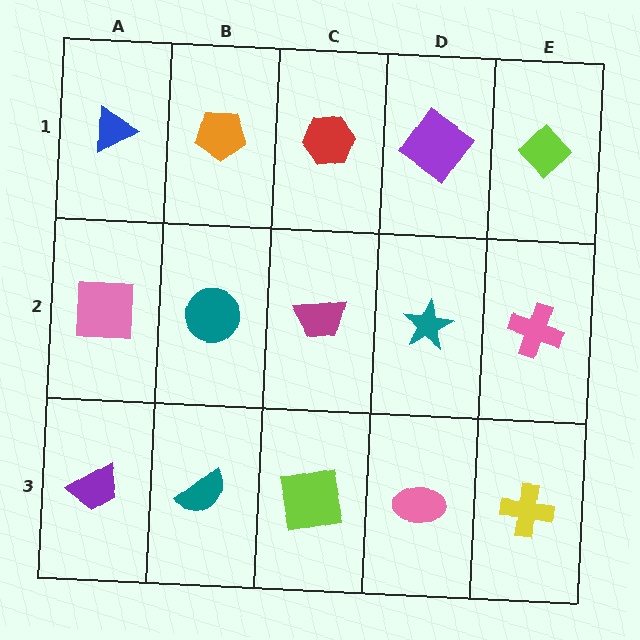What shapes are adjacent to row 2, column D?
A purple diamond (row 1, column D), a pink ellipse (row 3, column D), a magenta trapezoid (row 2, column C), a pink cross (row 2, column E).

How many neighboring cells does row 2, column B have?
4.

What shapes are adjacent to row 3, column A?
A pink square (row 2, column A), a teal semicircle (row 3, column B).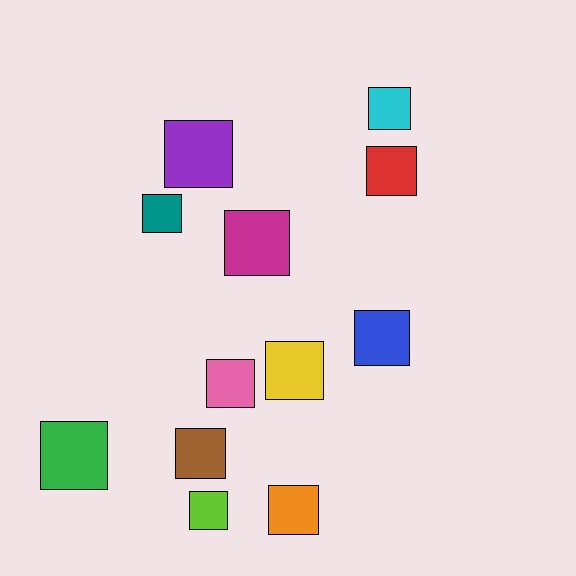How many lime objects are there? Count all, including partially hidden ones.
There is 1 lime object.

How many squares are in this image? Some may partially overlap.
There are 12 squares.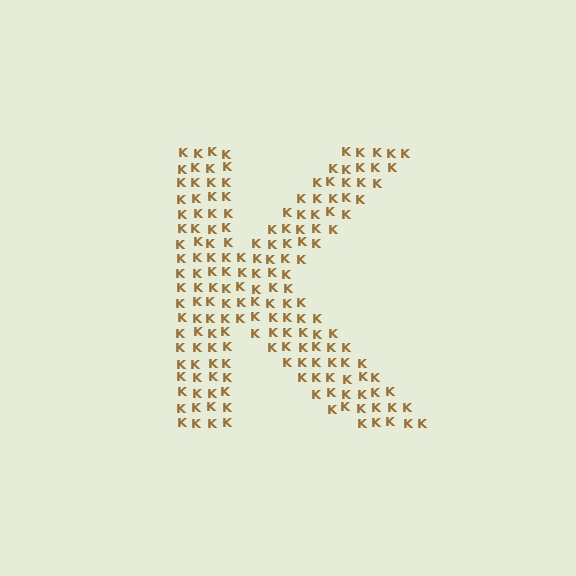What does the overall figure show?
The overall figure shows the letter K.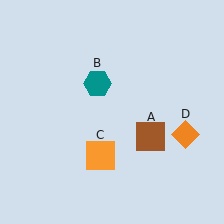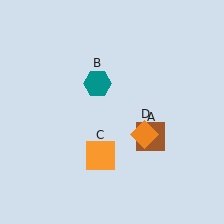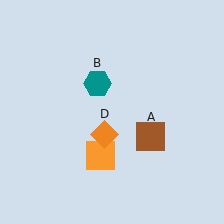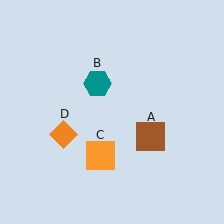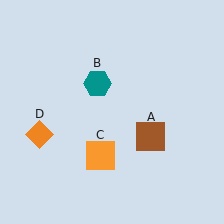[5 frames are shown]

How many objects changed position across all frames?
1 object changed position: orange diamond (object D).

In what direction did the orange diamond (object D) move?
The orange diamond (object D) moved left.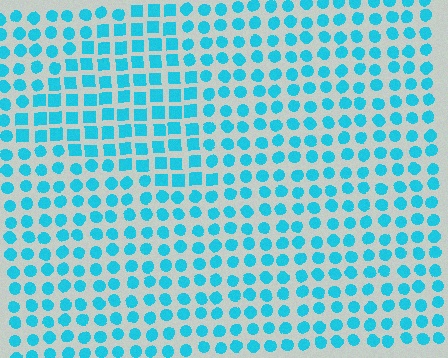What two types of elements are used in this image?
The image uses squares inside the triangle region and circles outside it.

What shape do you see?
I see a triangle.